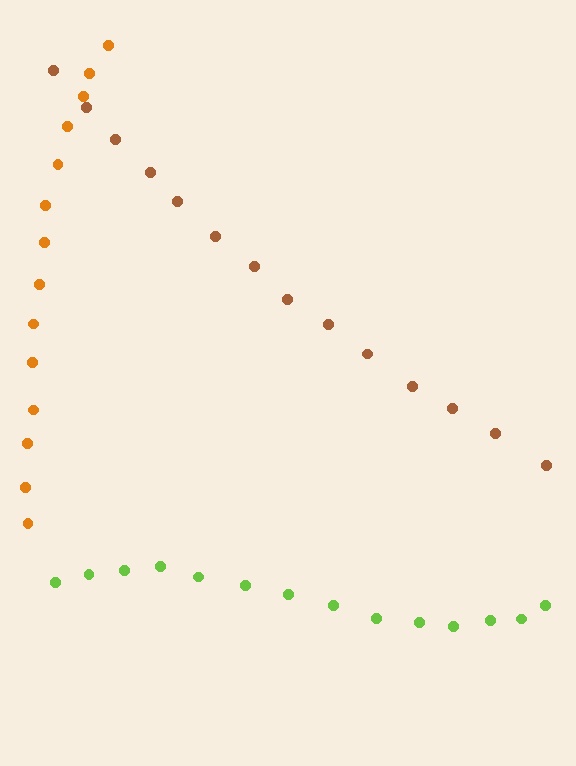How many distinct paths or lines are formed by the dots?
There are 3 distinct paths.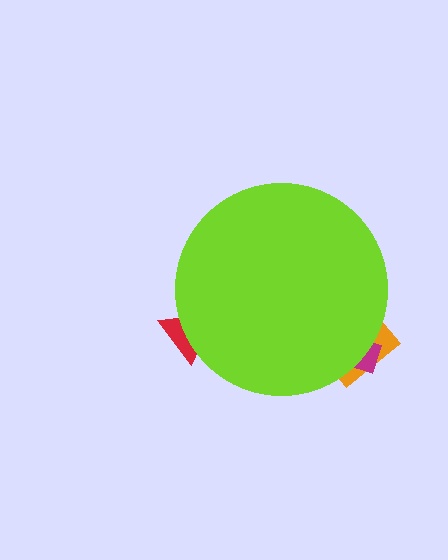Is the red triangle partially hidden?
Yes, the red triangle is partially hidden behind the lime circle.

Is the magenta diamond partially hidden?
Yes, the magenta diamond is partially hidden behind the lime circle.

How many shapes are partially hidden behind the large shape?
3 shapes are partially hidden.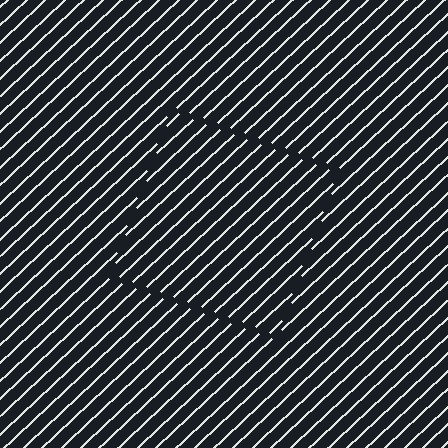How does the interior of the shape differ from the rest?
The interior of the shape contains the same grating, shifted by half a period — the contour is defined by the phase discontinuity where line-ends from the inner and outer gratings abut.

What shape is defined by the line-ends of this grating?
An illusory square. The interior of the shape contains the same grating, shifted by half a period — the contour is defined by the phase discontinuity where line-ends from the inner and outer gratings abut.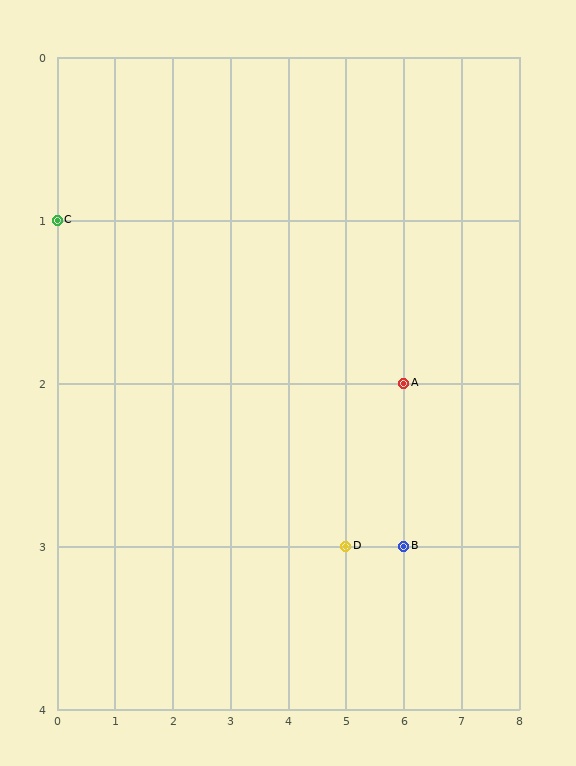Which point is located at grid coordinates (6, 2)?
Point A is at (6, 2).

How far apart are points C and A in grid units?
Points C and A are 6 columns and 1 row apart (about 6.1 grid units diagonally).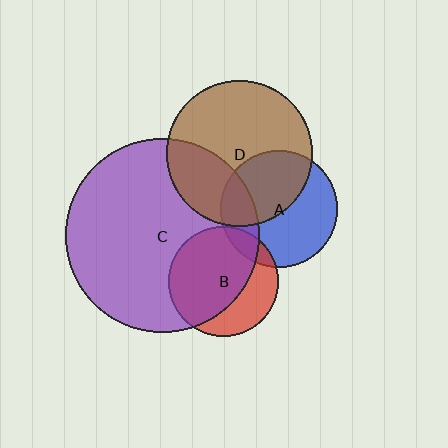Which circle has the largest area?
Circle C (purple).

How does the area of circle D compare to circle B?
Approximately 1.8 times.